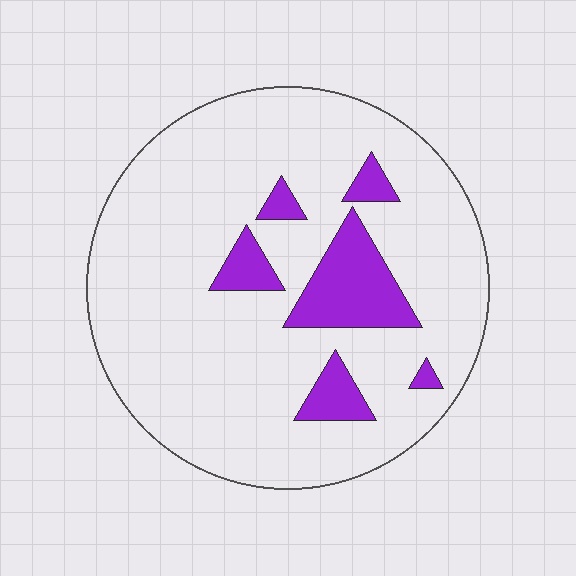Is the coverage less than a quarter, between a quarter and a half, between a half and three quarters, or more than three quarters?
Less than a quarter.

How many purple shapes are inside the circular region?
6.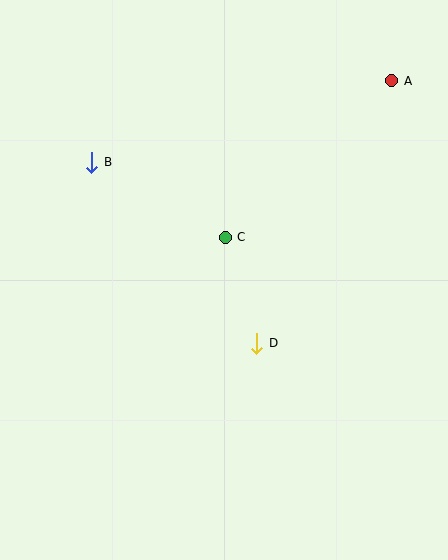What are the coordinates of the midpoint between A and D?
The midpoint between A and D is at (324, 212).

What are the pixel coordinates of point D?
Point D is at (257, 343).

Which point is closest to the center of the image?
Point C at (225, 237) is closest to the center.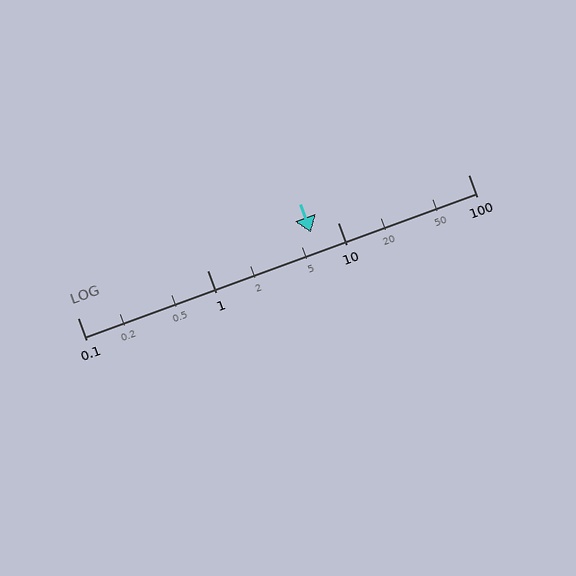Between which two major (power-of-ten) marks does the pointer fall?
The pointer is between 1 and 10.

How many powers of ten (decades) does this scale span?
The scale spans 3 decades, from 0.1 to 100.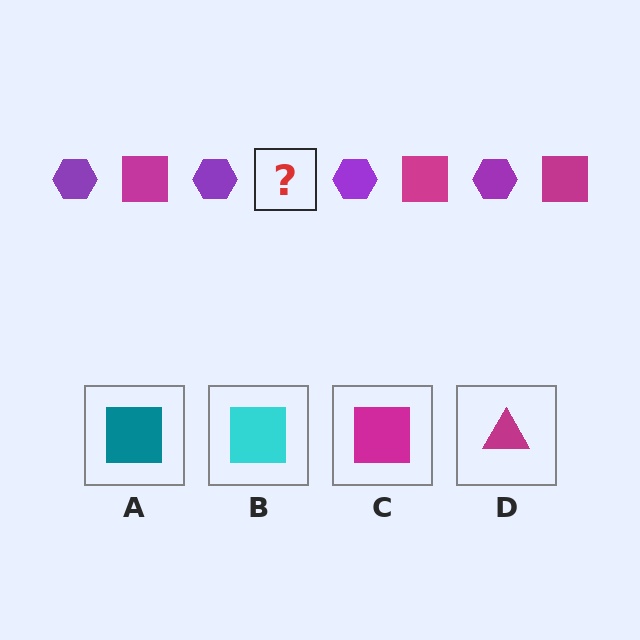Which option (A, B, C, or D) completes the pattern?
C.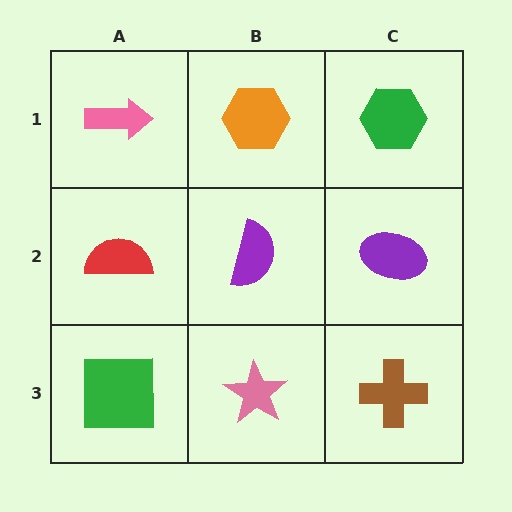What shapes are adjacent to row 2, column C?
A green hexagon (row 1, column C), a brown cross (row 3, column C), a purple semicircle (row 2, column B).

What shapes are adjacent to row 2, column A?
A pink arrow (row 1, column A), a green square (row 3, column A), a purple semicircle (row 2, column B).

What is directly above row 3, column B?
A purple semicircle.